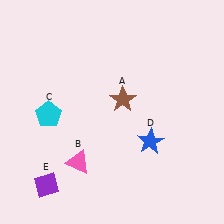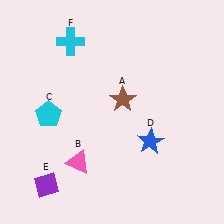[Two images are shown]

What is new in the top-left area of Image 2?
A cyan cross (F) was added in the top-left area of Image 2.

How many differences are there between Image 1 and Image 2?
There is 1 difference between the two images.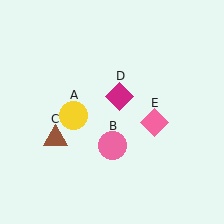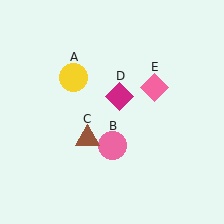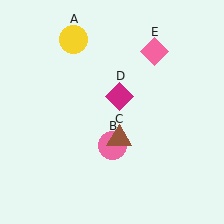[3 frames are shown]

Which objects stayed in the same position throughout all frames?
Pink circle (object B) and magenta diamond (object D) remained stationary.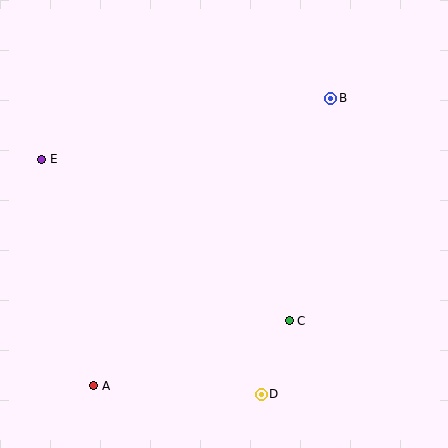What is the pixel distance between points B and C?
The distance between B and C is 226 pixels.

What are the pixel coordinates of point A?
Point A is at (94, 386).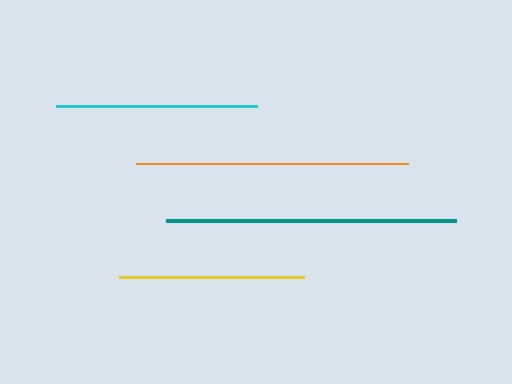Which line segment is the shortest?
The yellow line is the shortest at approximately 185 pixels.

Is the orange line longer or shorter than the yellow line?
The orange line is longer than the yellow line.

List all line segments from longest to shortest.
From longest to shortest: teal, orange, cyan, yellow.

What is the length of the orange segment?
The orange segment is approximately 271 pixels long.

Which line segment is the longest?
The teal line is the longest at approximately 290 pixels.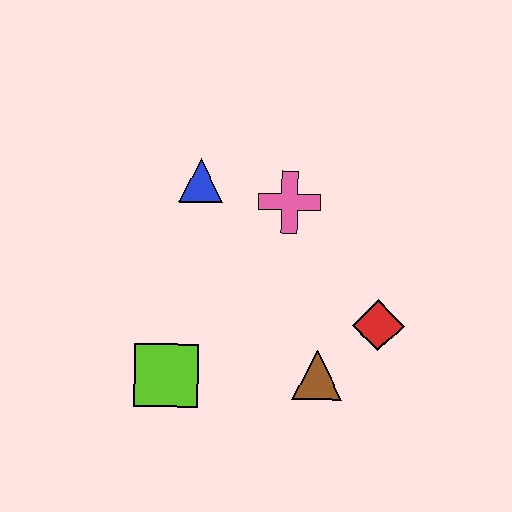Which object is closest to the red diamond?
The brown triangle is closest to the red diamond.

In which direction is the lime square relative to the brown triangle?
The lime square is to the left of the brown triangle.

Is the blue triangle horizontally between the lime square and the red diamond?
Yes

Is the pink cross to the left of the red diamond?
Yes